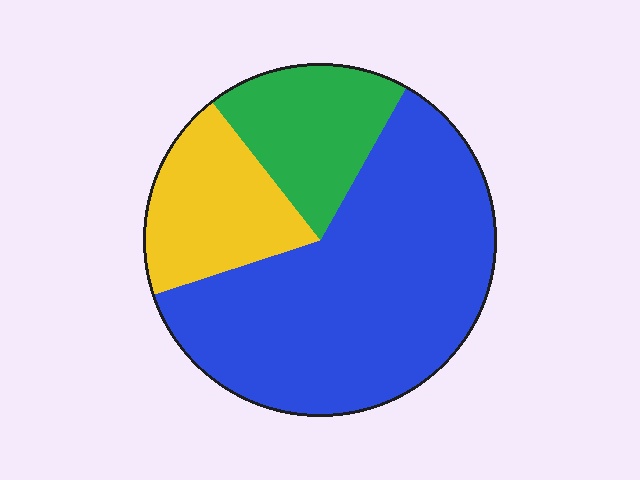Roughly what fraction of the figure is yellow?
Yellow covers roughly 20% of the figure.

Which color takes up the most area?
Blue, at roughly 60%.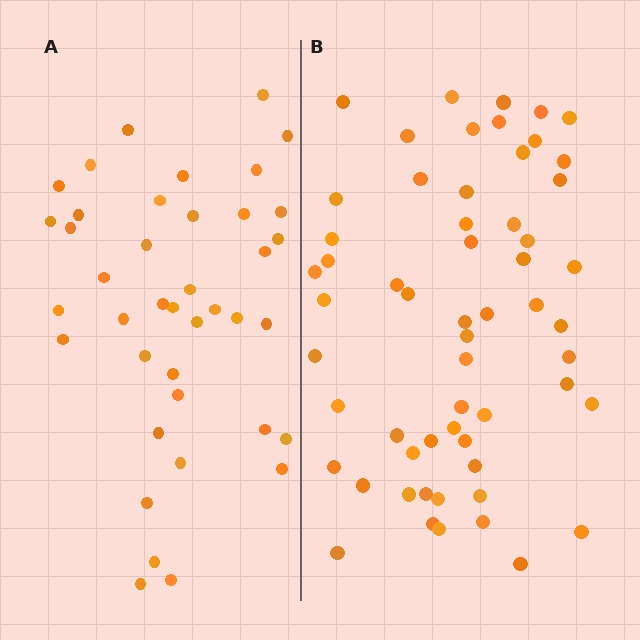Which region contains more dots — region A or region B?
Region B (the right region) has more dots.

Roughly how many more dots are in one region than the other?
Region B has approximately 20 more dots than region A.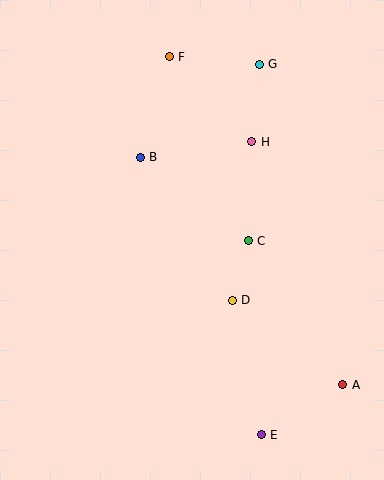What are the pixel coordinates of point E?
Point E is at (261, 435).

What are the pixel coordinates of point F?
Point F is at (169, 57).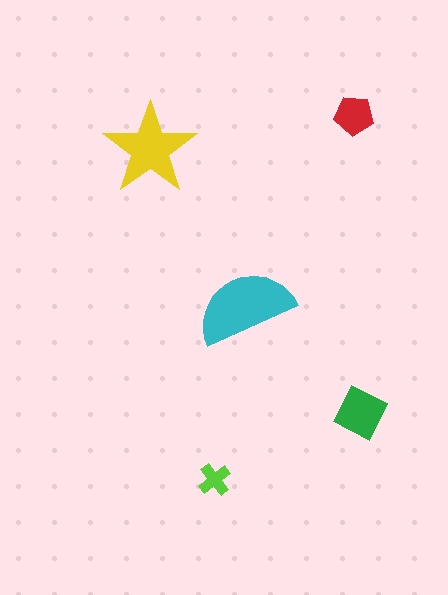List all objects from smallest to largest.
The lime cross, the red pentagon, the green diamond, the yellow star, the cyan semicircle.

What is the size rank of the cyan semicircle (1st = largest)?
1st.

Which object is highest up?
The red pentagon is topmost.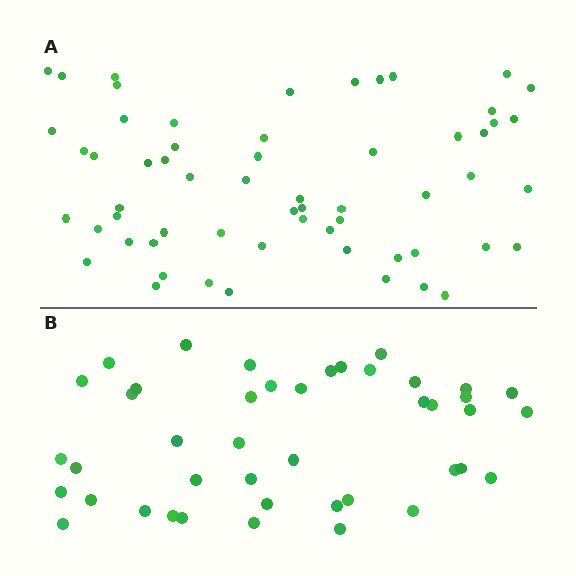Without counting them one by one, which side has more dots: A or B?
Region A (the top region) has more dots.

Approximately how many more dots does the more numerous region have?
Region A has approximately 15 more dots than region B.